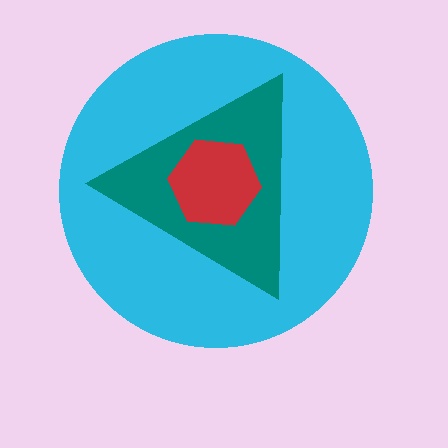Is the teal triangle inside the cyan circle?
Yes.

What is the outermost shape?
The cyan circle.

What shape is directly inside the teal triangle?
The red hexagon.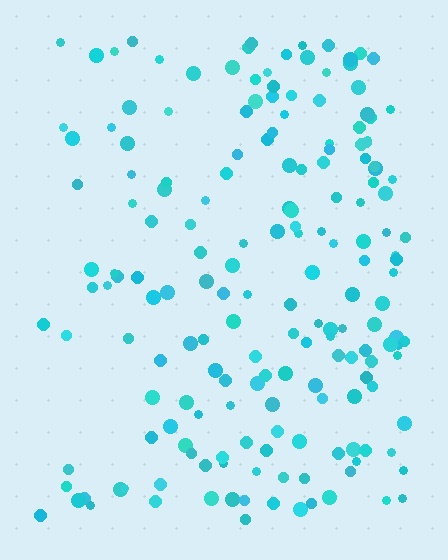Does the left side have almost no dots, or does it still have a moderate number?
Still a moderate number, just noticeably fewer than the right.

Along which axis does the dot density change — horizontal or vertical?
Horizontal.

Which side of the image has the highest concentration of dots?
The right.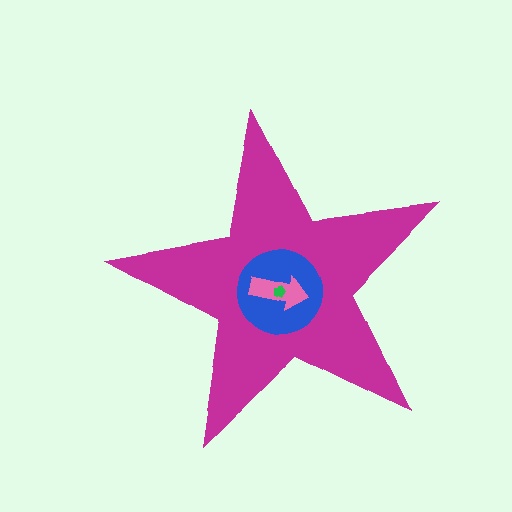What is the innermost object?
The green pentagon.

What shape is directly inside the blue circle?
The pink arrow.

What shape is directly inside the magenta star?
The blue circle.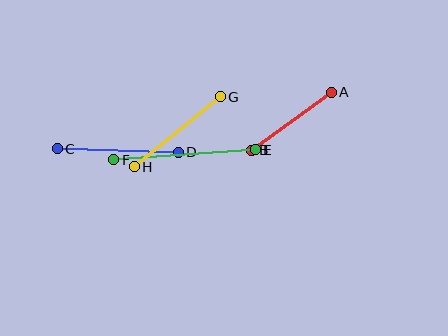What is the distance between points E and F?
The distance is approximately 142 pixels.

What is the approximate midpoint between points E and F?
The midpoint is at approximately (185, 155) pixels.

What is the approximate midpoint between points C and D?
The midpoint is at approximately (118, 150) pixels.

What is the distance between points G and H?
The distance is approximately 111 pixels.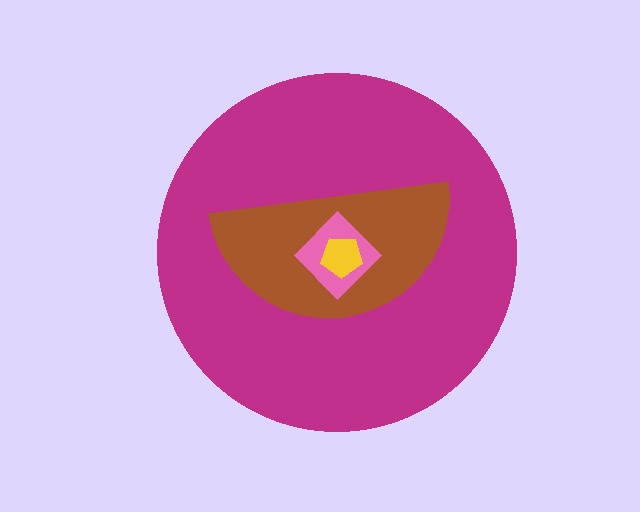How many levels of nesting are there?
4.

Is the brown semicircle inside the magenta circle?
Yes.